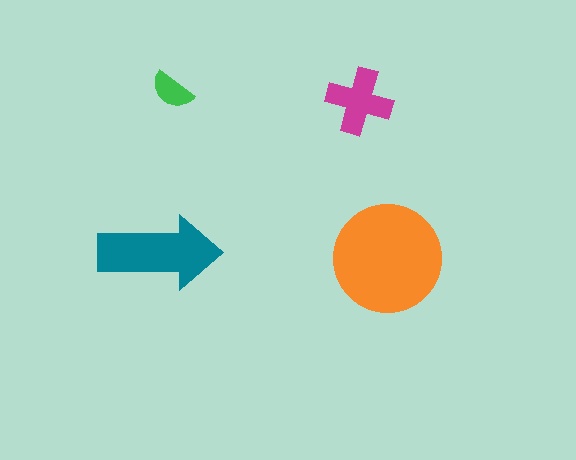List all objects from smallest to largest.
The green semicircle, the magenta cross, the teal arrow, the orange circle.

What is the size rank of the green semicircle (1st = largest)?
4th.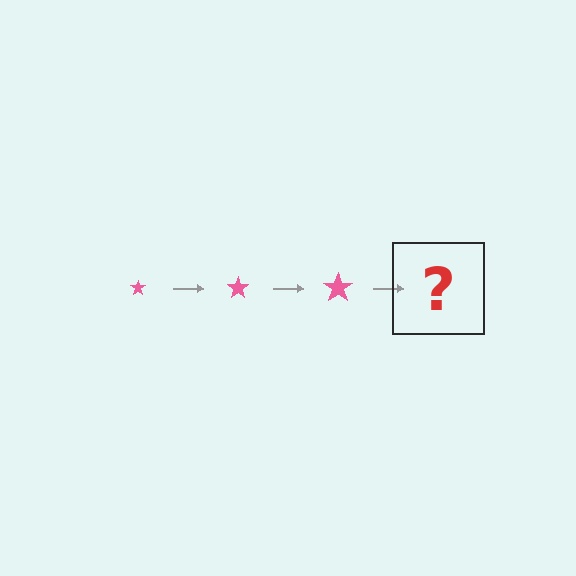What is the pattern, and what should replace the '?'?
The pattern is that the star gets progressively larger each step. The '?' should be a pink star, larger than the previous one.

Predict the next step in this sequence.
The next step is a pink star, larger than the previous one.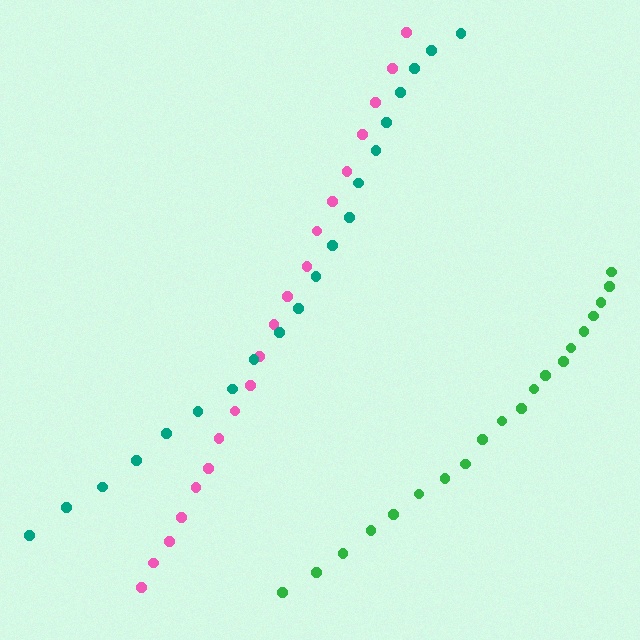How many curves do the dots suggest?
There are 3 distinct paths.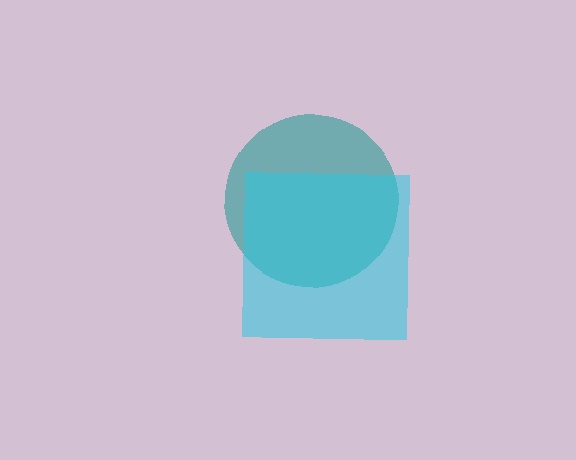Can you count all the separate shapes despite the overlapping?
Yes, there are 2 separate shapes.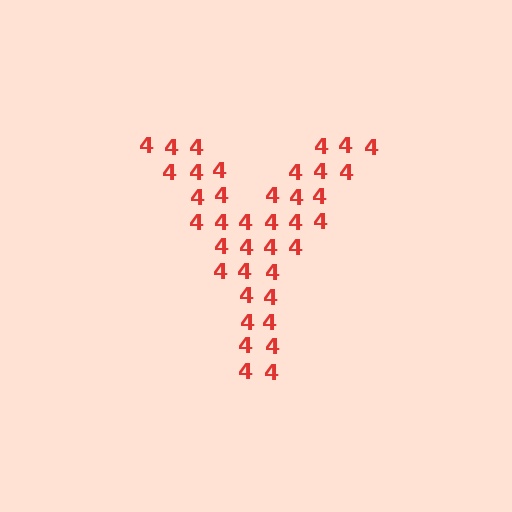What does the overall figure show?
The overall figure shows the letter Y.